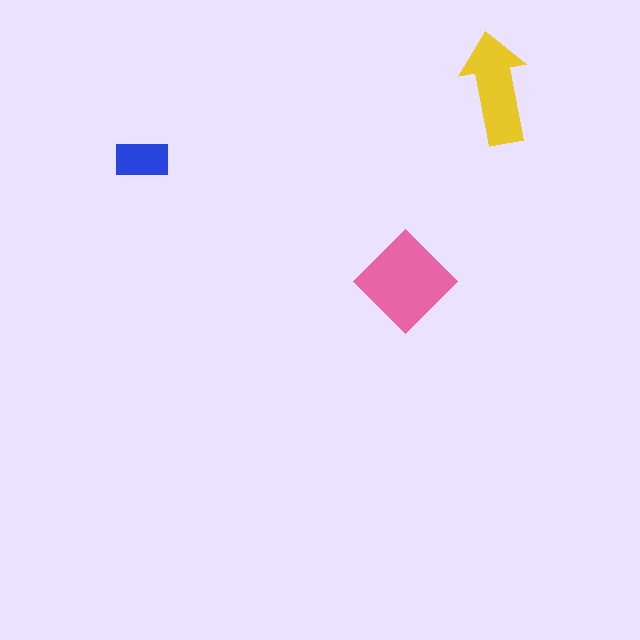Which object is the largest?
The pink diamond.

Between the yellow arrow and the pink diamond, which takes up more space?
The pink diamond.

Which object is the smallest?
The blue rectangle.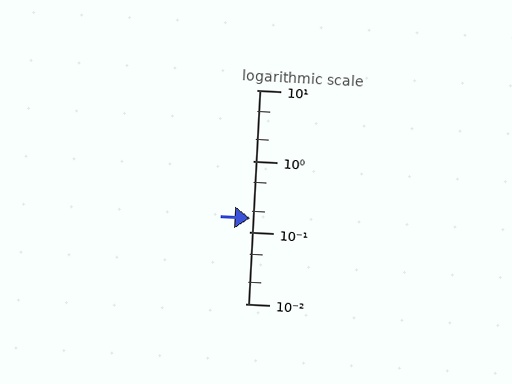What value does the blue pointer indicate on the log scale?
The pointer indicates approximately 0.16.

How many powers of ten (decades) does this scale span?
The scale spans 3 decades, from 0.01 to 10.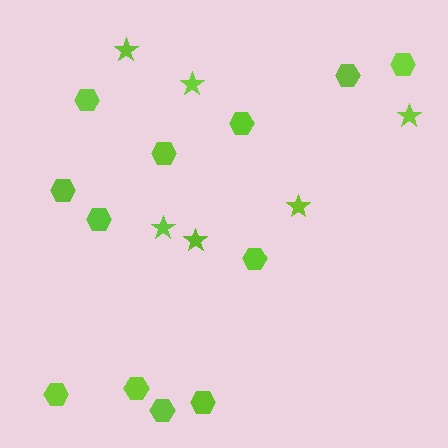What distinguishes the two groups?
There are 2 groups: one group of stars (6) and one group of hexagons (12).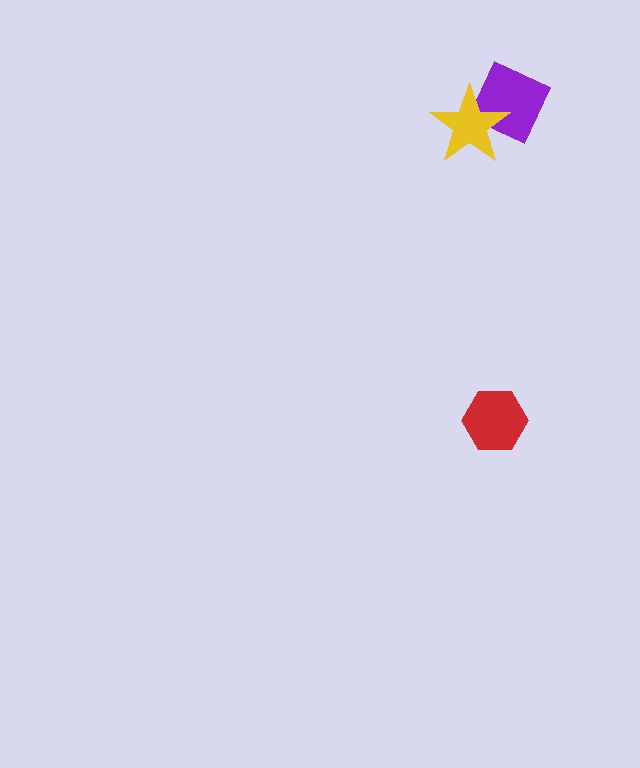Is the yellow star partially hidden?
No, no other shape covers it.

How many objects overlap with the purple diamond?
1 object overlaps with the purple diamond.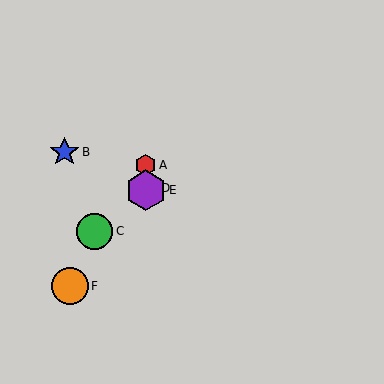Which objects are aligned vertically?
Objects A, D, E are aligned vertically.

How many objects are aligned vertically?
3 objects (A, D, E) are aligned vertically.